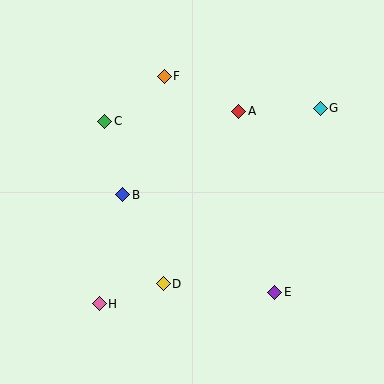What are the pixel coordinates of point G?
Point G is at (320, 109).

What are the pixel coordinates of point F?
Point F is at (164, 76).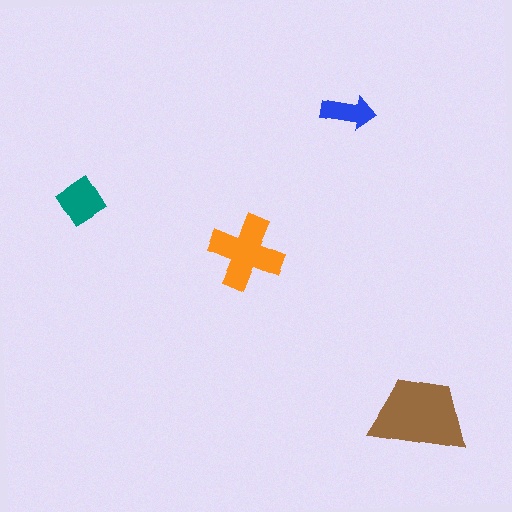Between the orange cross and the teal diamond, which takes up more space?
The orange cross.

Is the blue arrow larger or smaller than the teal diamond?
Smaller.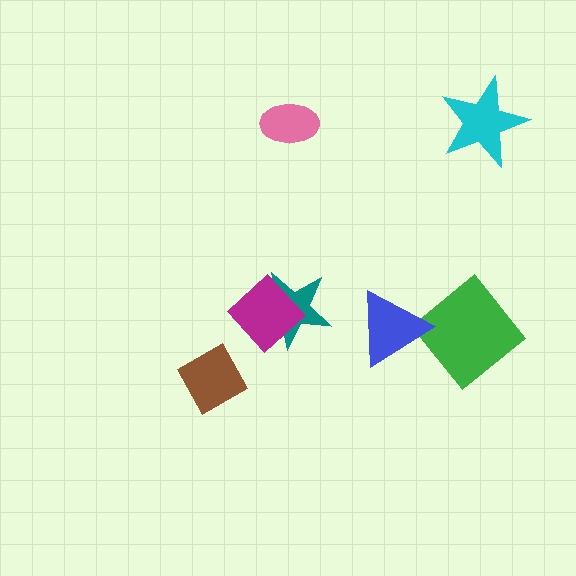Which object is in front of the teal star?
The magenta diamond is in front of the teal star.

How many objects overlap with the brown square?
0 objects overlap with the brown square.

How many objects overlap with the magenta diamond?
1 object overlaps with the magenta diamond.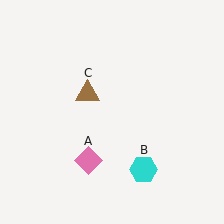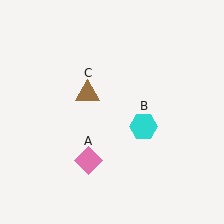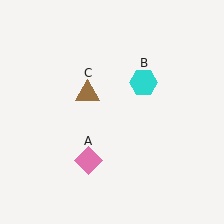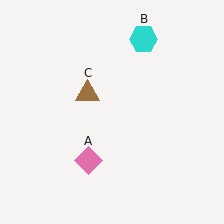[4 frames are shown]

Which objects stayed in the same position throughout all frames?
Pink diamond (object A) and brown triangle (object C) remained stationary.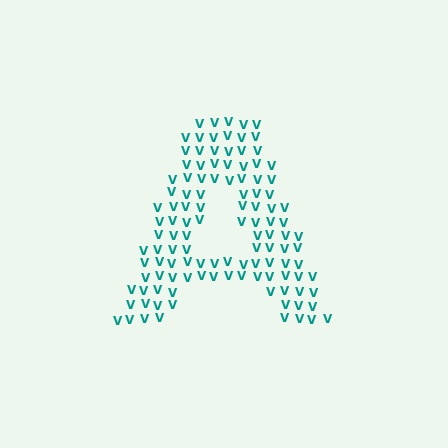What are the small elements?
The small elements are letter V's.